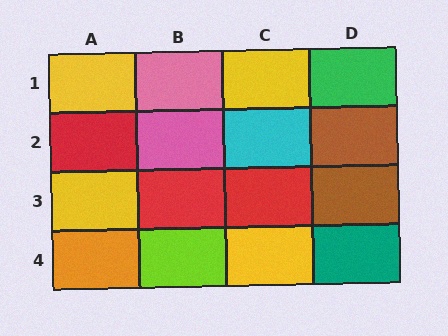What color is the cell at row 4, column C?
Yellow.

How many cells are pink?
2 cells are pink.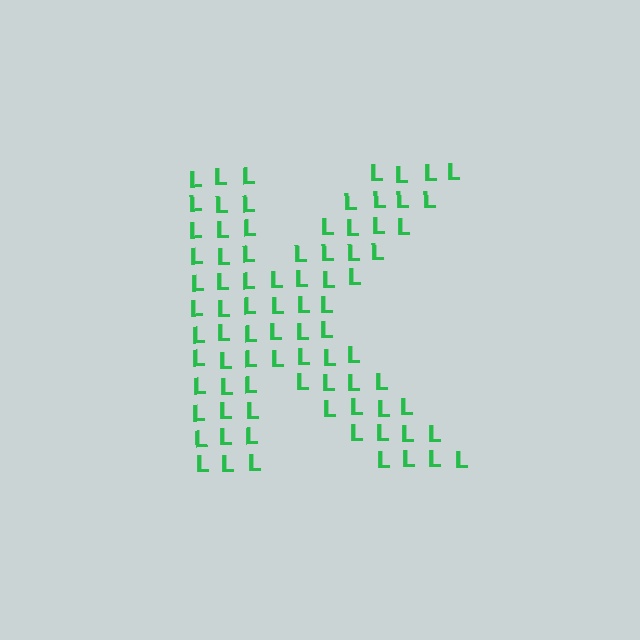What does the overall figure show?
The overall figure shows the letter K.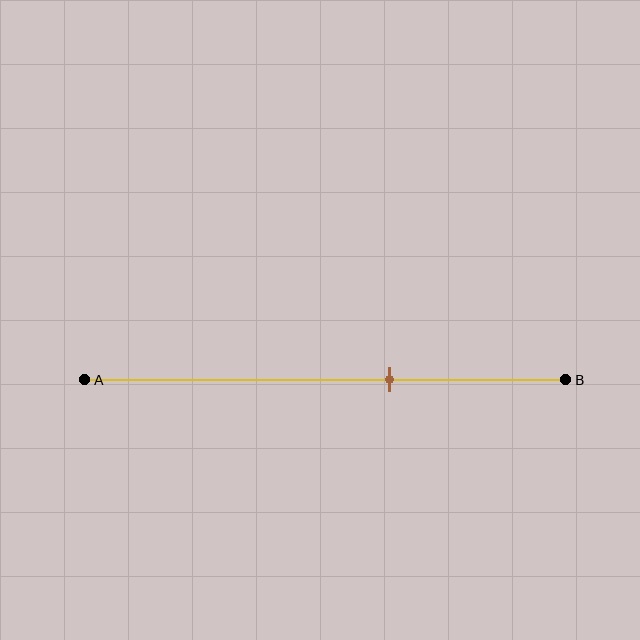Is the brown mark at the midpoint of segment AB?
No, the mark is at about 65% from A, not at the 50% midpoint.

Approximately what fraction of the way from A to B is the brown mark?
The brown mark is approximately 65% of the way from A to B.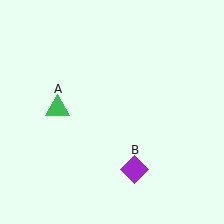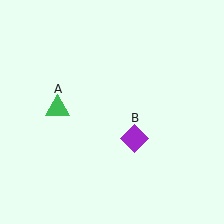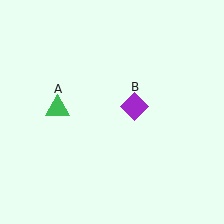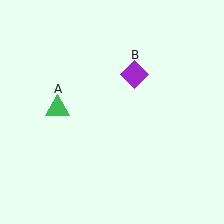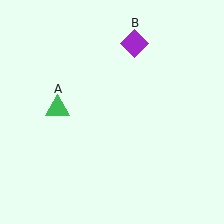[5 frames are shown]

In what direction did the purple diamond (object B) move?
The purple diamond (object B) moved up.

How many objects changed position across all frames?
1 object changed position: purple diamond (object B).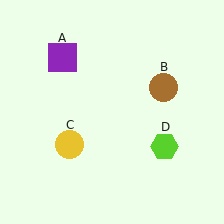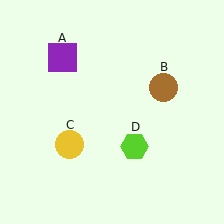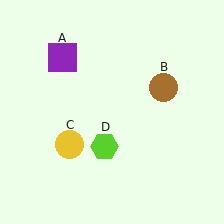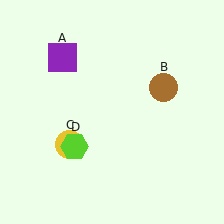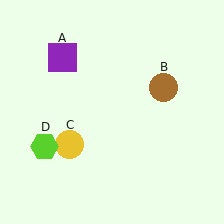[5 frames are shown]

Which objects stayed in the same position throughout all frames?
Purple square (object A) and brown circle (object B) and yellow circle (object C) remained stationary.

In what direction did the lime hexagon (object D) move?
The lime hexagon (object D) moved left.